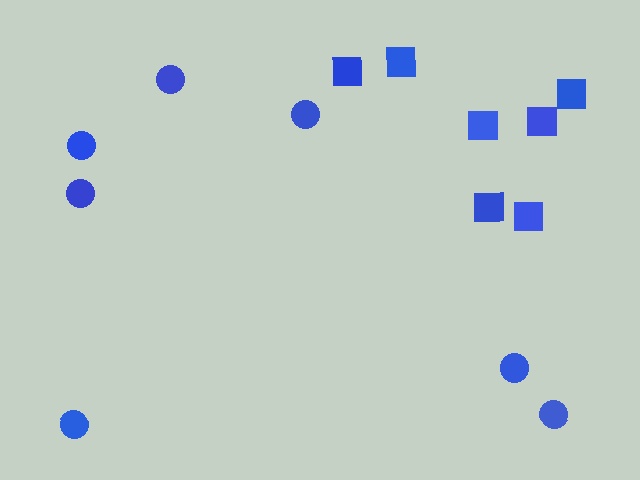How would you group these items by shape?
There are 2 groups: one group of circles (7) and one group of squares (7).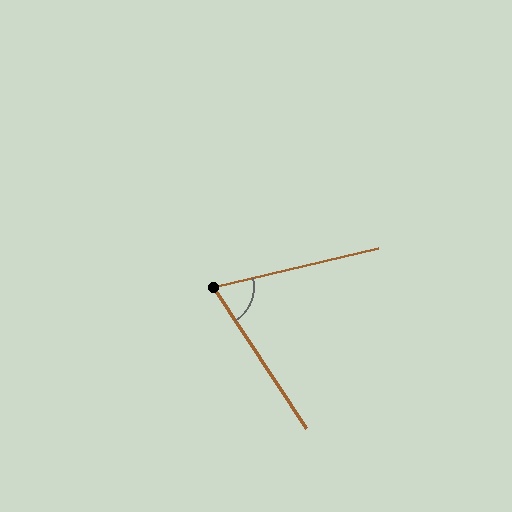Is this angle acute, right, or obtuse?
It is acute.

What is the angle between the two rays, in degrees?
Approximately 70 degrees.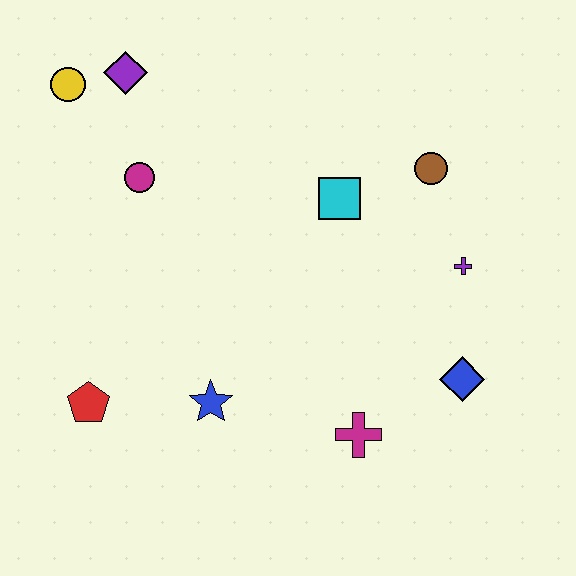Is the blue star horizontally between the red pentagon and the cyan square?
Yes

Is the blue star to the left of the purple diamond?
No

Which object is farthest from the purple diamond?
The blue diamond is farthest from the purple diamond.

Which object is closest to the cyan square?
The brown circle is closest to the cyan square.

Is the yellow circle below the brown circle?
No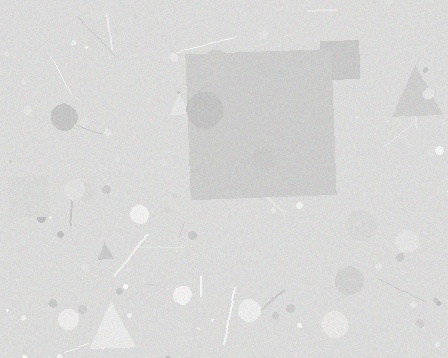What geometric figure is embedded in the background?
A square is embedded in the background.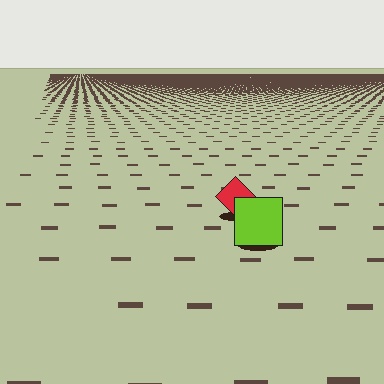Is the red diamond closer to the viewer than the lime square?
No. The lime square is closer — you can tell from the texture gradient: the ground texture is coarser near it.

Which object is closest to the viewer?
The lime square is closest. The texture marks near it are larger and more spread out.